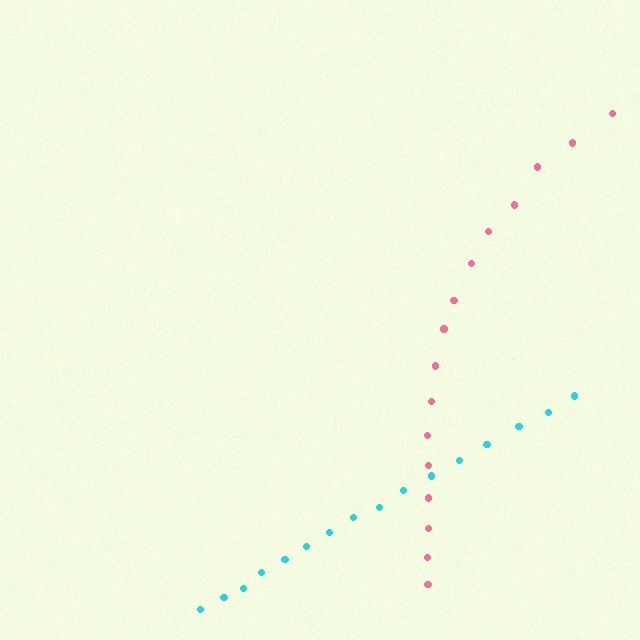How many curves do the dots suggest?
There are 2 distinct paths.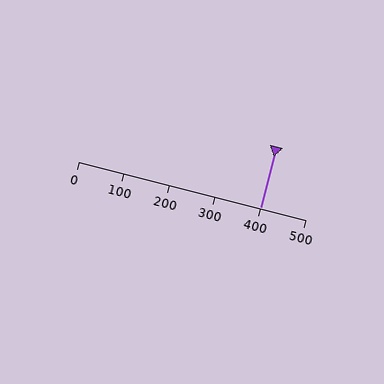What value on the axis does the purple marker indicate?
The marker indicates approximately 400.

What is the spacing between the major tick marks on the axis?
The major ticks are spaced 100 apart.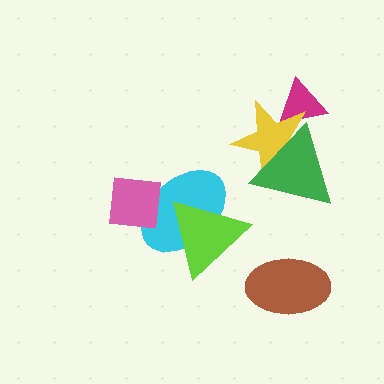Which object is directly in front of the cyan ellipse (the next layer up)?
The pink square is directly in front of the cyan ellipse.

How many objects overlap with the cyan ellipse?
2 objects overlap with the cyan ellipse.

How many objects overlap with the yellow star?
2 objects overlap with the yellow star.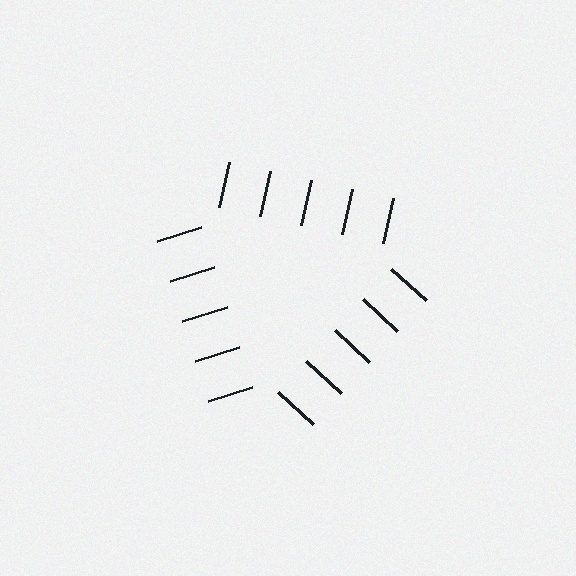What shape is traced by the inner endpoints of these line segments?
An illusory triangle — the line segments terminate on its edges but no continuous stroke is drawn.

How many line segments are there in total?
15 — 5 along each of the 3 edges.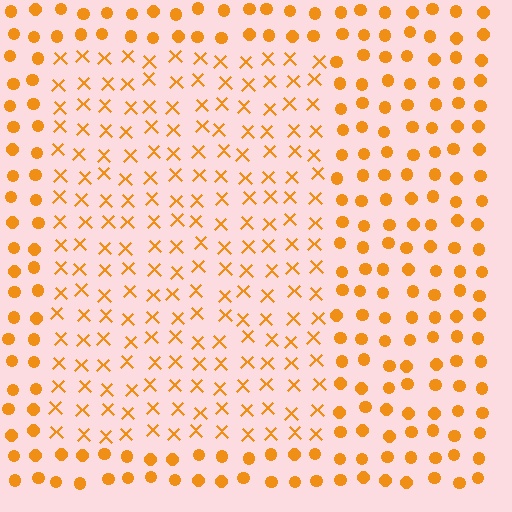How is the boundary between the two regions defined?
The boundary is defined by a change in element shape: X marks inside vs. circles outside. All elements share the same color and spacing.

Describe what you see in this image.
The image is filled with small orange elements arranged in a uniform grid. A rectangle-shaped region contains X marks, while the surrounding area contains circles. The boundary is defined purely by the change in element shape.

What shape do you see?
I see a rectangle.